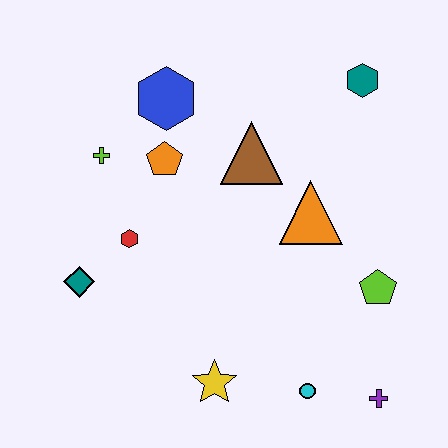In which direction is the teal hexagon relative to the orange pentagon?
The teal hexagon is to the right of the orange pentagon.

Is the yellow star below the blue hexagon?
Yes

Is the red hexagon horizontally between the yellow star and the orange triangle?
No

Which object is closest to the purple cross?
The cyan circle is closest to the purple cross.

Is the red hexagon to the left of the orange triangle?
Yes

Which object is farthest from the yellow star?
The teal hexagon is farthest from the yellow star.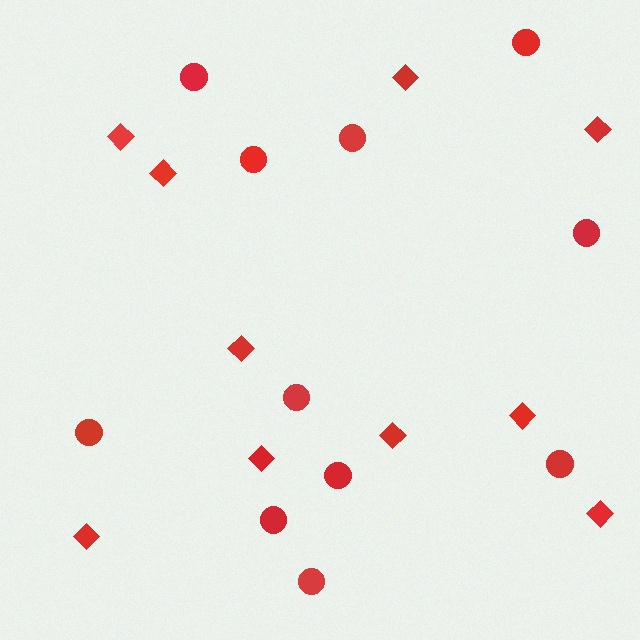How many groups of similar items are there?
There are 2 groups: one group of diamonds (10) and one group of circles (11).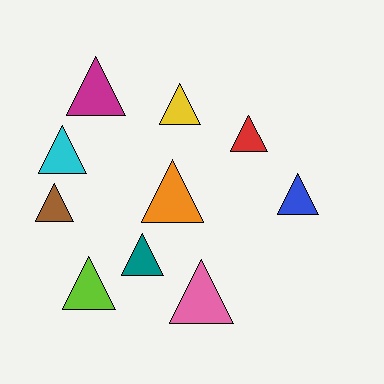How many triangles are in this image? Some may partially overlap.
There are 10 triangles.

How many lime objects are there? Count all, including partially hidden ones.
There is 1 lime object.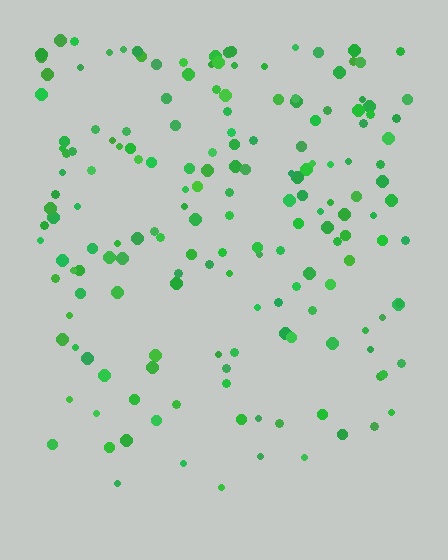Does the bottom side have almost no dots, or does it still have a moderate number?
Still a moderate number, just noticeably fewer than the top.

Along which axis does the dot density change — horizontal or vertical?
Vertical.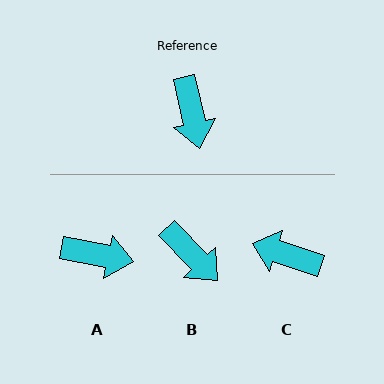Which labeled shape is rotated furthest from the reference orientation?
C, about 120 degrees away.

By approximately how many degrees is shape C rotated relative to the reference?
Approximately 120 degrees clockwise.